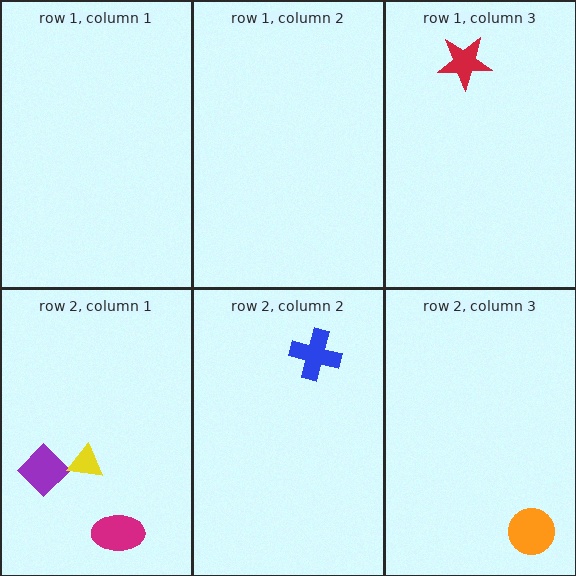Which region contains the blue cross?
The row 2, column 2 region.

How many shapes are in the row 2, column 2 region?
1.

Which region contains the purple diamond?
The row 2, column 1 region.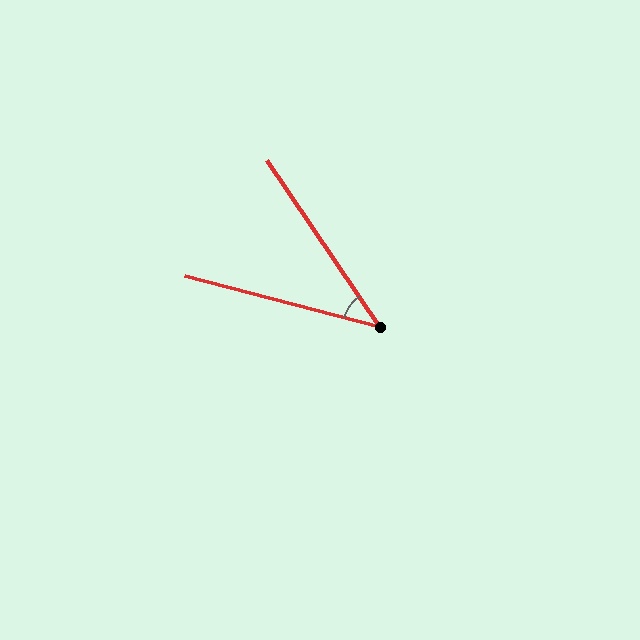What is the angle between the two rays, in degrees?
Approximately 41 degrees.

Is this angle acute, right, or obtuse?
It is acute.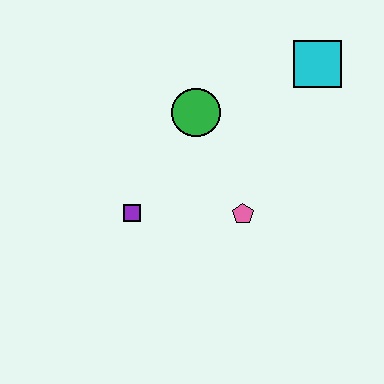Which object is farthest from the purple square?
The cyan square is farthest from the purple square.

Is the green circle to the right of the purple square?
Yes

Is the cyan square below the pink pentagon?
No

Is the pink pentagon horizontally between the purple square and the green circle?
No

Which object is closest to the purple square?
The pink pentagon is closest to the purple square.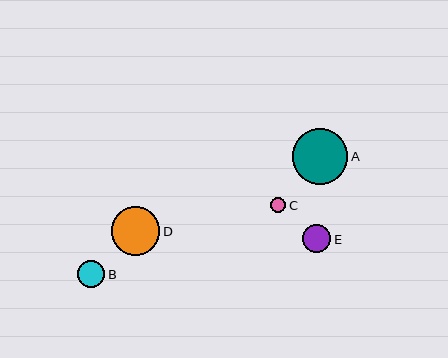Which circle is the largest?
Circle A is the largest with a size of approximately 55 pixels.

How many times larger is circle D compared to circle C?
Circle D is approximately 3.2 times the size of circle C.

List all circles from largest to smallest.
From largest to smallest: A, D, E, B, C.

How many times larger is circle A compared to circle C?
Circle A is approximately 3.6 times the size of circle C.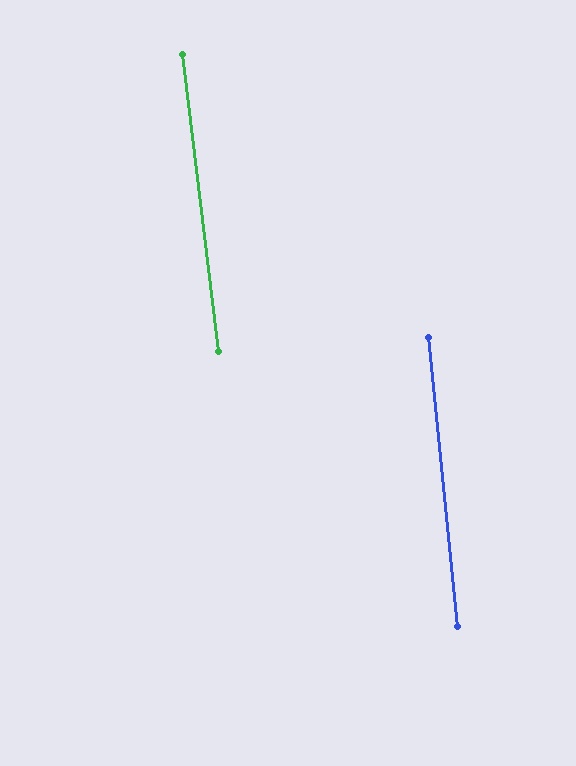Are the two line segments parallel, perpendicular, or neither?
Parallel — their directions differ by only 1.3°.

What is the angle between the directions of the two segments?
Approximately 1 degree.